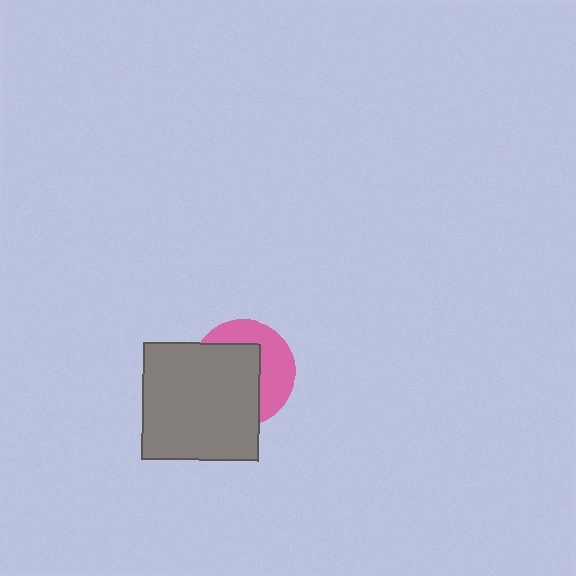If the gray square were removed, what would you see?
You would see the complete pink circle.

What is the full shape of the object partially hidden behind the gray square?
The partially hidden object is a pink circle.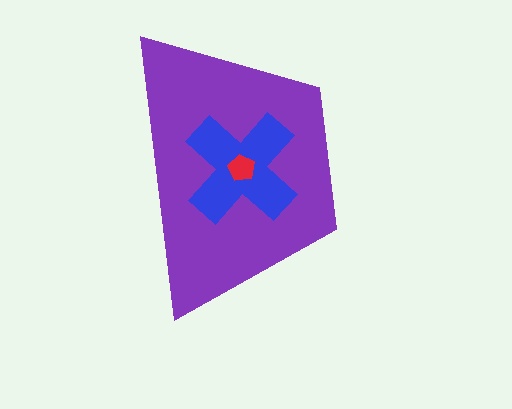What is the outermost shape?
The purple trapezoid.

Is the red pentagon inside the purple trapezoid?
Yes.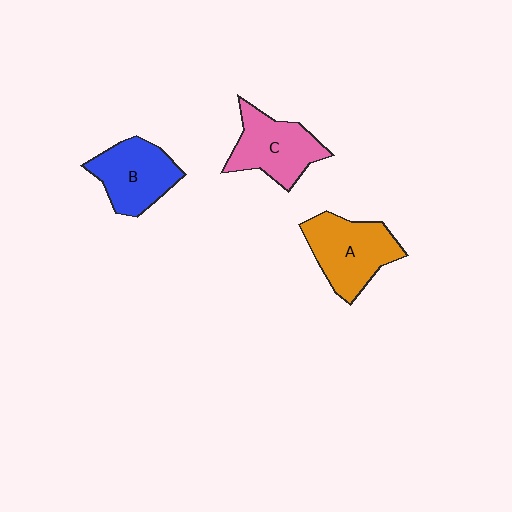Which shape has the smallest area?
Shape B (blue).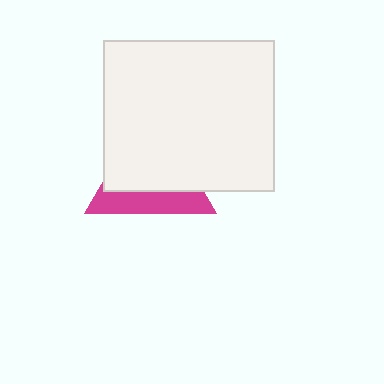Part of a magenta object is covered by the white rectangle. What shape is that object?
It is a triangle.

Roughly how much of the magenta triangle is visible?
A small part of it is visible (roughly 35%).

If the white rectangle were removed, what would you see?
You would see the complete magenta triangle.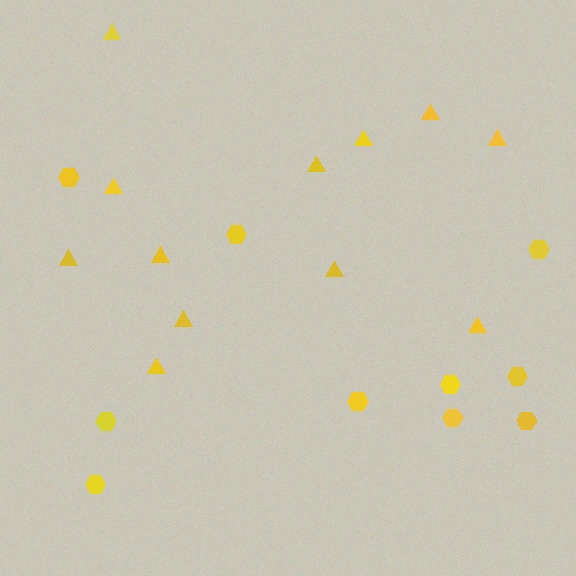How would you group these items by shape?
There are 2 groups: one group of triangles (12) and one group of hexagons (10).